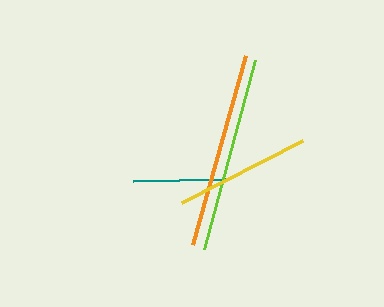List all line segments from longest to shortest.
From longest to shortest: orange, lime, yellow, teal.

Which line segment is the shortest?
The teal line is the shortest at approximately 93 pixels.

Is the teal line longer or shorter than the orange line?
The orange line is longer than the teal line.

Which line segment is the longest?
The orange line is the longest at approximately 196 pixels.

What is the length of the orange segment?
The orange segment is approximately 196 pixels long.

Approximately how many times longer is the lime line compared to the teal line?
The lime line is approximately 2.1 times the length of the teal line.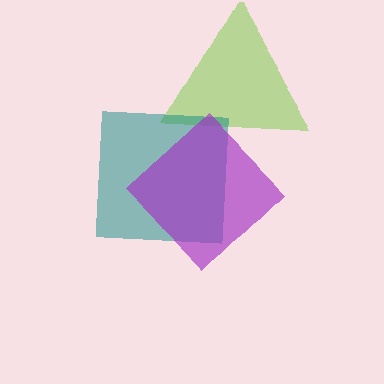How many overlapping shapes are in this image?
There are 3 overlapping shapes in the image.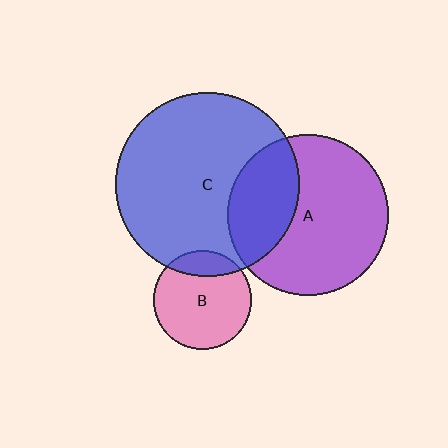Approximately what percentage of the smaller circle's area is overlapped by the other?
Approximately 15%.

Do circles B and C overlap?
Yes.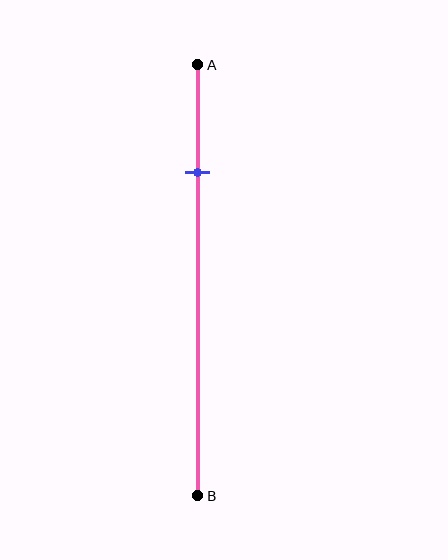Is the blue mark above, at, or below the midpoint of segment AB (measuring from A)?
The blue mark is above the midpoint of segment AB.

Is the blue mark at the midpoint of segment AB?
No, the mark is at about 25% from A, not at the 50% midpoint.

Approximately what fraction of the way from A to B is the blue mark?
The blue mark is approximately 25% of the way from A to B.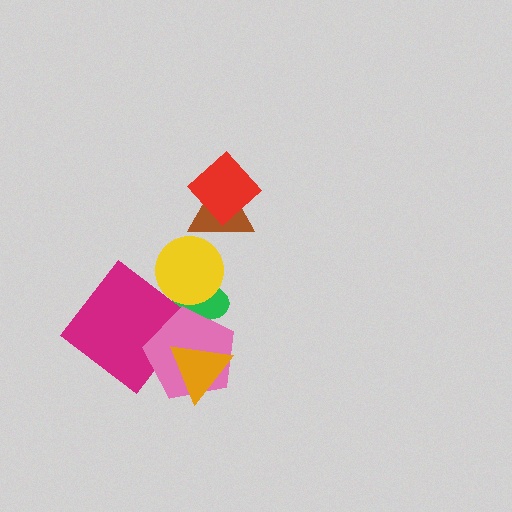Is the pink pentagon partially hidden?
Yes, it is partially covered by another shape.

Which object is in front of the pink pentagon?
The orange triangle is in front of the pink pentagon.